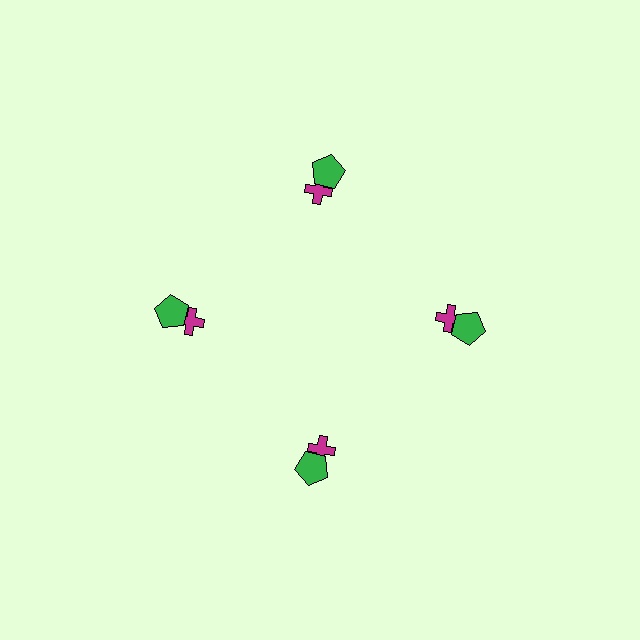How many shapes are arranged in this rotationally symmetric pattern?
There are 8 shapes, arranged in 4 groups of 2.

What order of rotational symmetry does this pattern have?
This pattern has 4-fold rotational symmetry.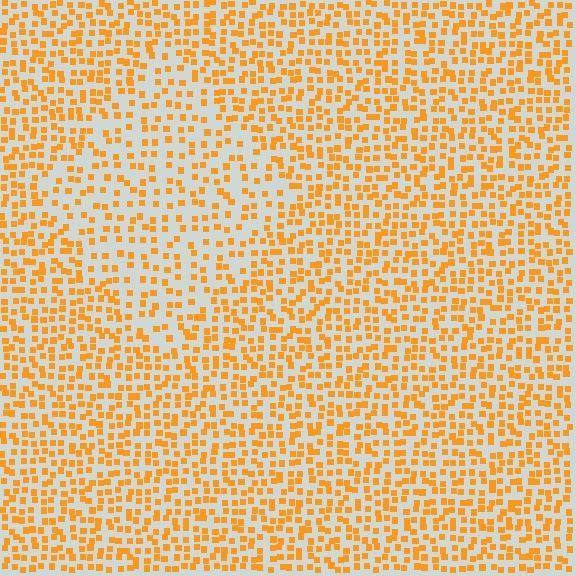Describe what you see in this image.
The image contains small orange elements arranged at two different densities. A diamond-shaped region is visible where the elements are less densely packed than the surrounding area.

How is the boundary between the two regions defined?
The boundary is defined by a change in element density (approximately 1.7x ratio). All elements are the same color, size, and shape.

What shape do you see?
I see a diamond.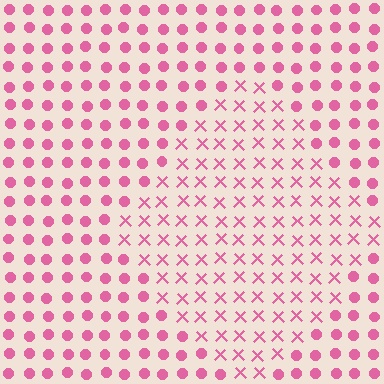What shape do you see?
I see a diamond.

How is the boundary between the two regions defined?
The boundary is defined by a change in element shape: X marks inside vs. circles outside. All elements share the same color and spacing.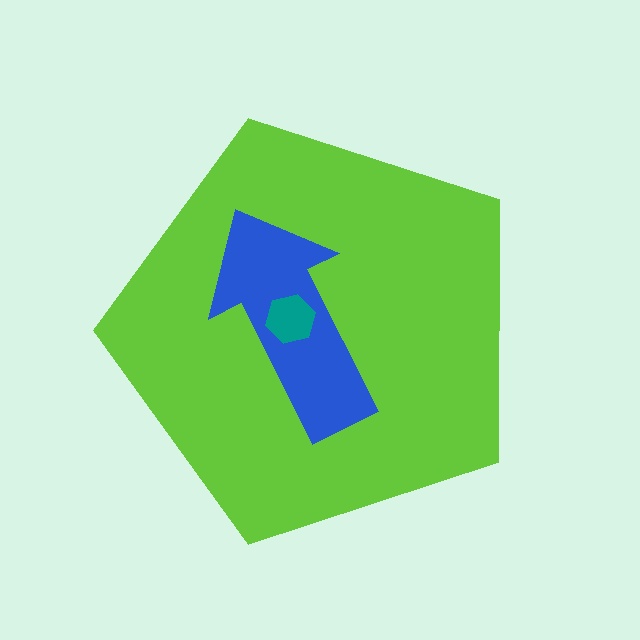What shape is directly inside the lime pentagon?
The blue arrow.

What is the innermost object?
The teal hexagon.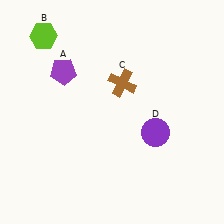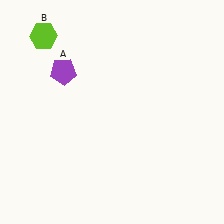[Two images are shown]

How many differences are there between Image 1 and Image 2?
There are 2 differences between the two images.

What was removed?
The purple circle (D), the brown cross (C) were removed in Image 2.